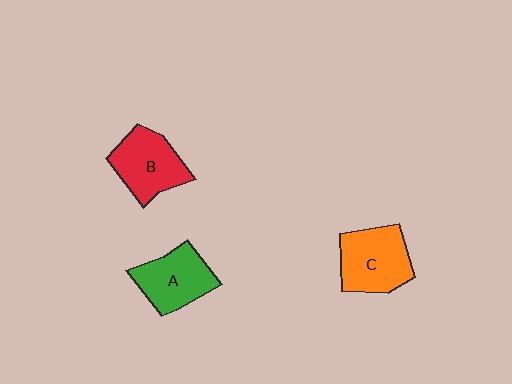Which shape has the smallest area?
Shape A (green).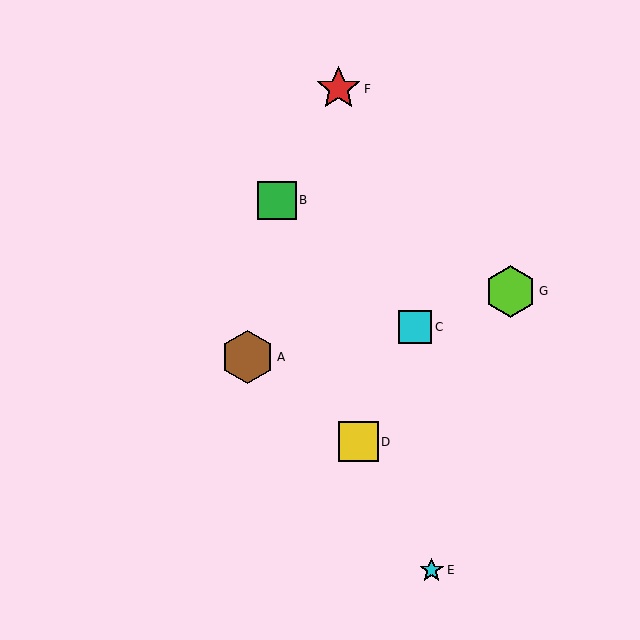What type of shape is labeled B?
Shape B is a green square.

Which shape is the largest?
The brown hexagon (labeled A) is the largest.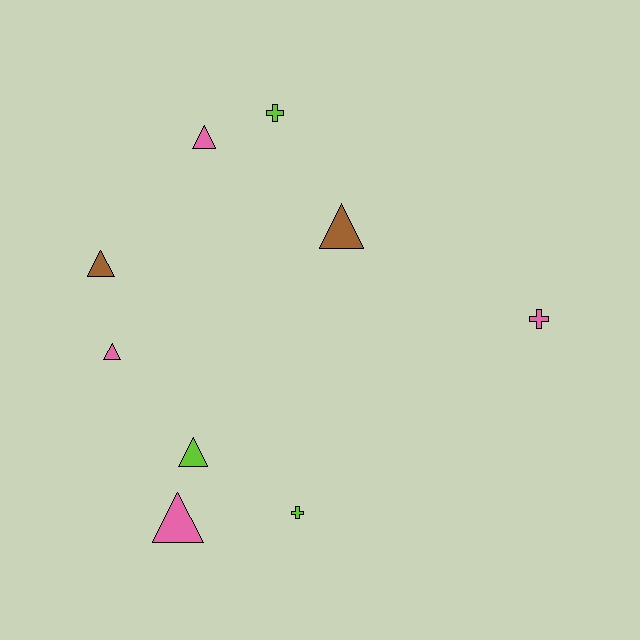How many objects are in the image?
There are 9 objects.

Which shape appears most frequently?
Triangle, with 6 objects.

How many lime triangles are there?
There is 1 lime triangle.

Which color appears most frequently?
Pink, with 4 objects.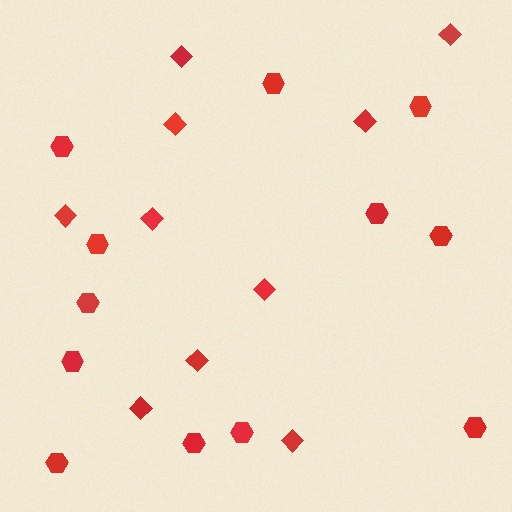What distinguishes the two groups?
There are 2 groups: one group of diamonds (10) and one group of hexagons (12).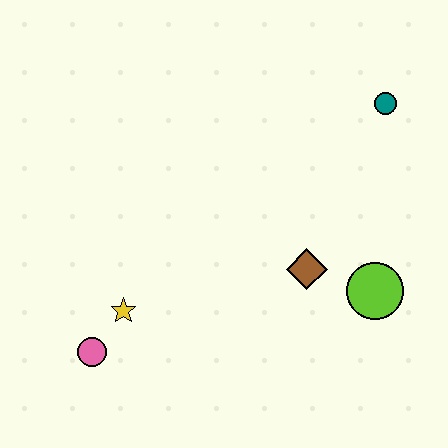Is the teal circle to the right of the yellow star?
Yes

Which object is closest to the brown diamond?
The lime circle is closest to the brown diamond.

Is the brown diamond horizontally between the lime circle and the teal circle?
No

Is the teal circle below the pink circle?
No